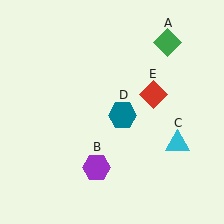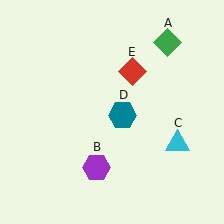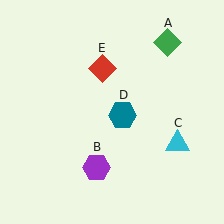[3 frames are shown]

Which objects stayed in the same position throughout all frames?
Green diamond (object A) and purple hexagon (object B) and cyan triangle (object C) and teal hexagon (object D) remained stationary.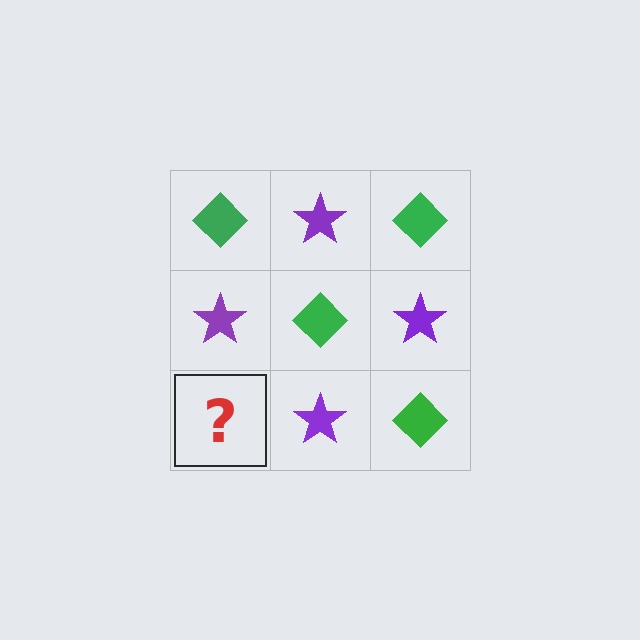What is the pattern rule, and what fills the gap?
The rule is that it alternates green diamond and purple star in a checkerboard pattern. The gap should be filled with a green diamond.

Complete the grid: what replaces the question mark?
The question mark should be replaced with a green diamond.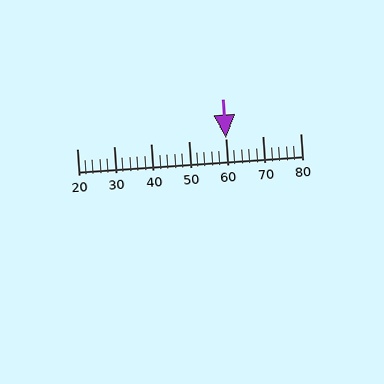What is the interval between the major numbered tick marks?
The major tick marks are spaced 10 units apart.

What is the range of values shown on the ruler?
The ruler shows values from 20 to 80.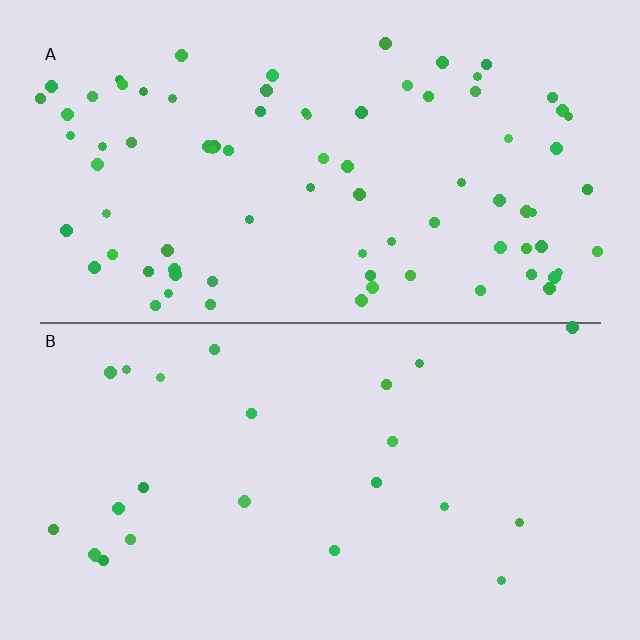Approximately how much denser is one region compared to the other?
Approximately 3.3× — region A over region B.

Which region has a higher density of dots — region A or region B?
A (the top).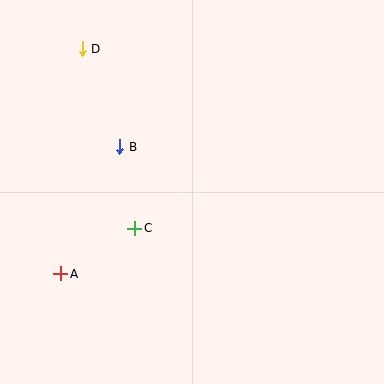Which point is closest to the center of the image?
Point C at (135, 228) is closest to the center.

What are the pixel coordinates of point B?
Point B is at (120, 147).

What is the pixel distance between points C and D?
The distance between C and D is 187 pixels.